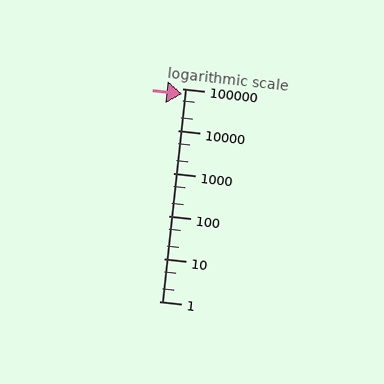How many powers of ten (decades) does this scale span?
The scale spans 5 decades, from 1 to 100000.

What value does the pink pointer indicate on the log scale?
The pointer indicates approximately 74000.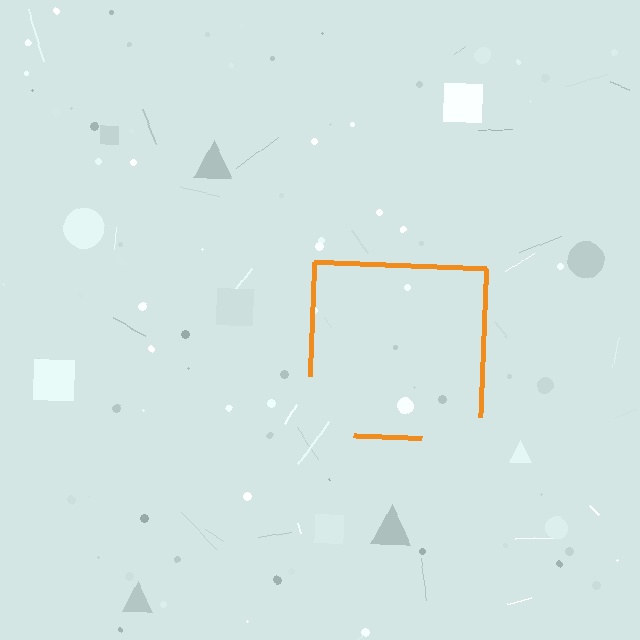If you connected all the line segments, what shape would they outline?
They would outline a square.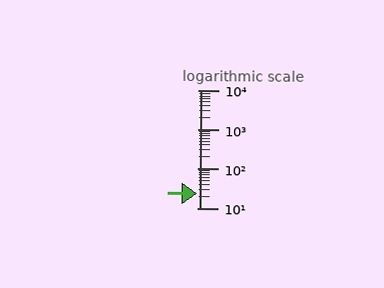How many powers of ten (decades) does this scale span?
The scale spans 3 decades, from 10 to 10000.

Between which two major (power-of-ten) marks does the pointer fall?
The pointer is between 10 and 100.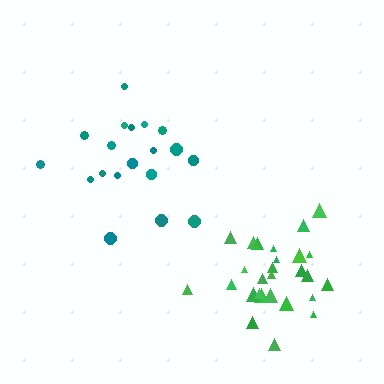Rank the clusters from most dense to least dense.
green, teal.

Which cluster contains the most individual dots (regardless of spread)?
Green (28).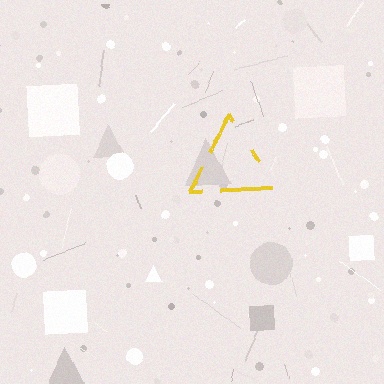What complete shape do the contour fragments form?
The contour fragments form a triangle.